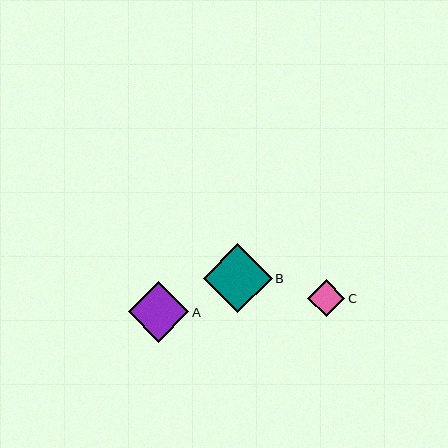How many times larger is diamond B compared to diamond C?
Diamond B is approximately 1.8 times the size of diamond C.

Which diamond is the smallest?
Diamond C is the smallest with a size of approximately 37 pixels.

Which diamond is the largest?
Diamond B is the largest with a size of approximately 69 pixels.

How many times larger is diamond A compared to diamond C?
Diamond A is approximately 1.6 times the size of diamond C.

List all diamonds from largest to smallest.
From largest to smallest: B, A, C.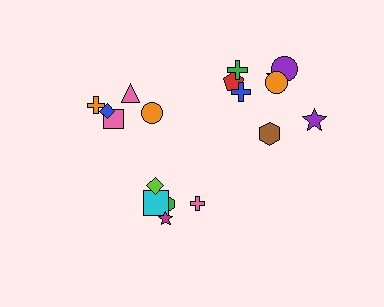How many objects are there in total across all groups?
There are 18 objects.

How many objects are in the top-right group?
There are 8 objects.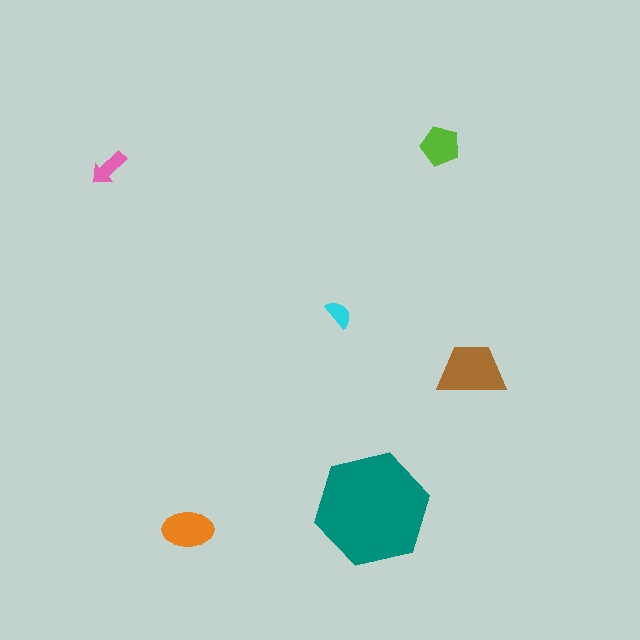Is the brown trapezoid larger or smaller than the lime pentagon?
Larger.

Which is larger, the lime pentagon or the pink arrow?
The lime pentagon.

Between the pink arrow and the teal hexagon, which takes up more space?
The teal hexagon.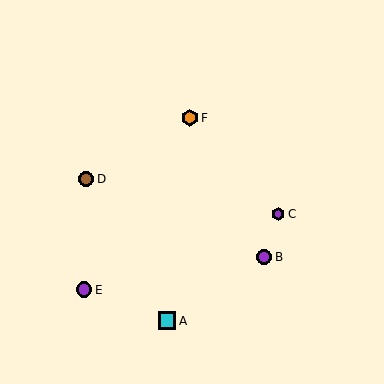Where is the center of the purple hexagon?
The center of the purple hexagon is at (278, 214).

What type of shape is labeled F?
Shape F is an orange hexagon.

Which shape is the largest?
The cyan square (labeled A) is the largest.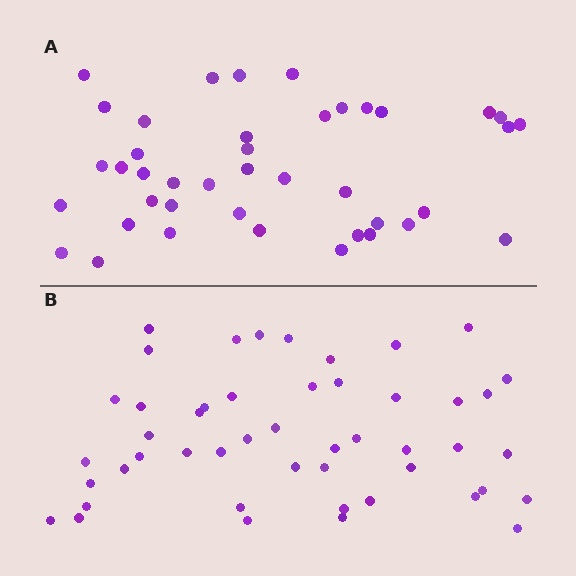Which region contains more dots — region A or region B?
Region B (the bottom region) has more dots.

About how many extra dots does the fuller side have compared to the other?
Region B has roughly 8 or so more dots than region A.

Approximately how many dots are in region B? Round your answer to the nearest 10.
About 50 dots. (The exact count is 48, which rounds to 50.)